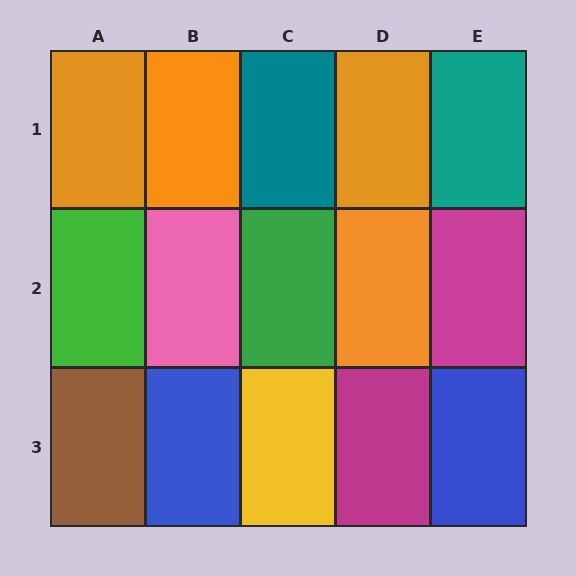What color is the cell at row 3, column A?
Brown.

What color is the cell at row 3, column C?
Yellow.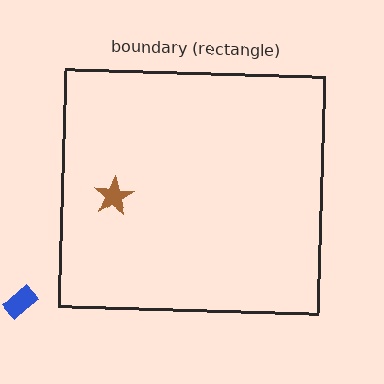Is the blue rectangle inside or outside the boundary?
Outside.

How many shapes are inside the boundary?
1 inside, 1 outside.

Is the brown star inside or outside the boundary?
Inside.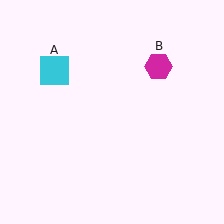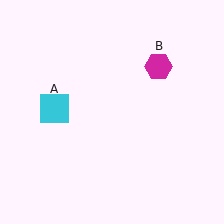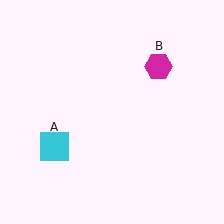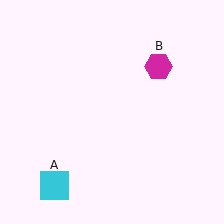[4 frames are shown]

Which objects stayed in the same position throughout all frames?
Magenta hexagon (object B) remained stationary.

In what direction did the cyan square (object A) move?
The cyan square (object A) moved down.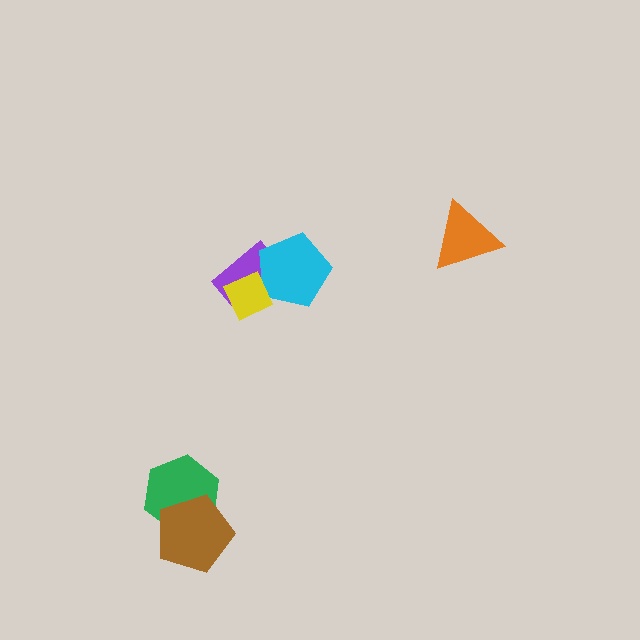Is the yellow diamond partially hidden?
No, no other shape covers it.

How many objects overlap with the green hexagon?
1 object overlaps with the green hexagon.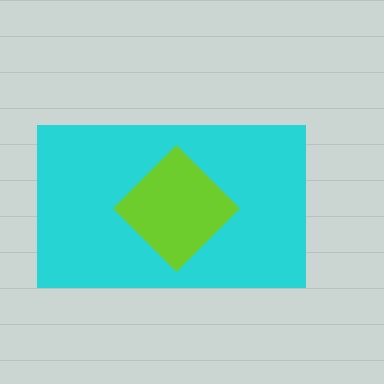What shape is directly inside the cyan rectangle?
The lime diamond.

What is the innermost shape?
The lime diamond.